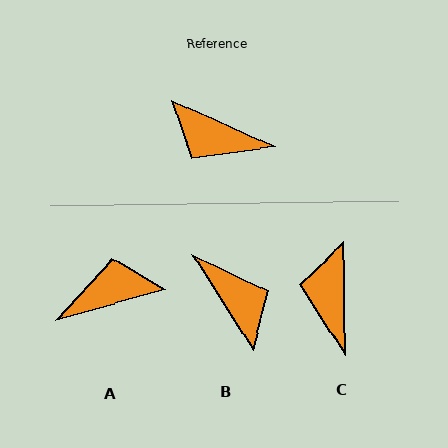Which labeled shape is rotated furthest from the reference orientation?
B, about 147 degrees away.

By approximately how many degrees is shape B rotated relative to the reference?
Approximately 147 degrees counter-clockwise.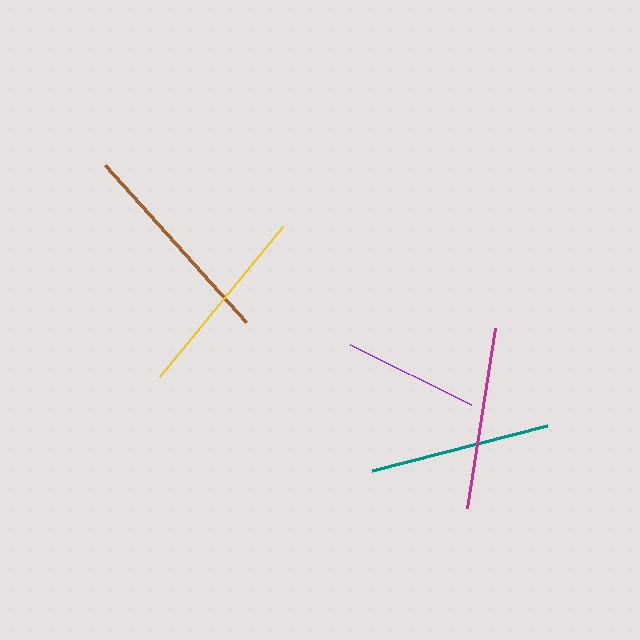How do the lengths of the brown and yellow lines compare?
The brown and yellow lines are approximately the same length.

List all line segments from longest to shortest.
From longest to shortest: brown, yellow, magenta, teal, purple.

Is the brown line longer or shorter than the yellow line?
The brown line is longer than the yellow line.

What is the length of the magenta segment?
The magenta segment is approximately 182 pixels long.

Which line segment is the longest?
The brown line is the longest at approximately 211 pixels.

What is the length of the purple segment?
The purple segment is approximately 135 pixels long.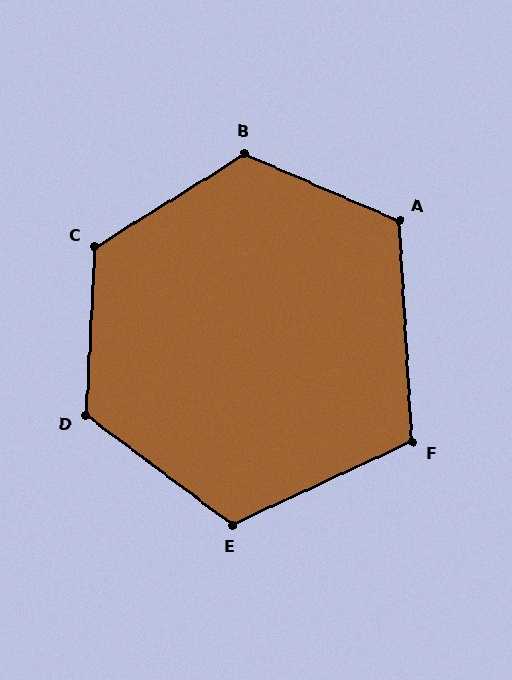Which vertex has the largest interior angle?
B, at approximately 125 degrees.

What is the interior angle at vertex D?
Approximately 124 degrees (obtuse).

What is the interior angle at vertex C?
Approximately 125 degrees (obtuse).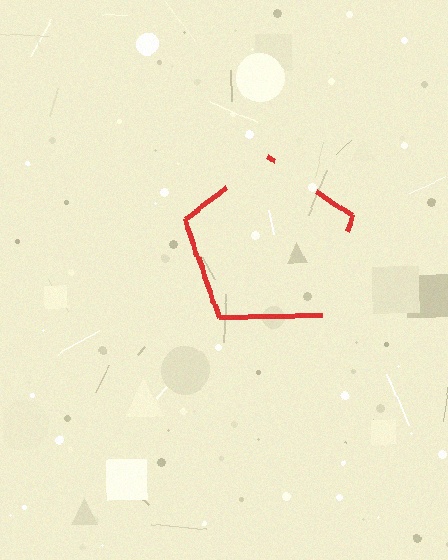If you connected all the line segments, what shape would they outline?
They would outline a pentagon.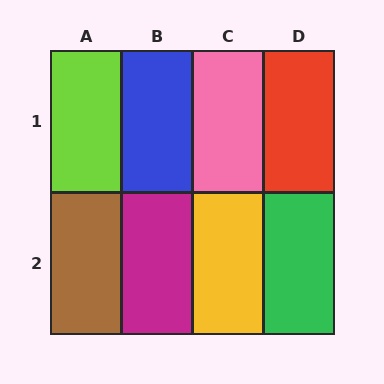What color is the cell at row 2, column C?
Yellow.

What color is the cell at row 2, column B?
Magenta.